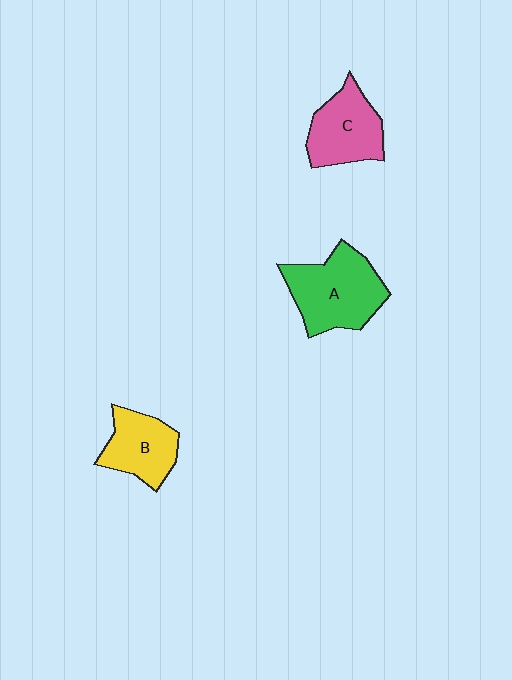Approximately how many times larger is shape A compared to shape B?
Approximately 1.5 times.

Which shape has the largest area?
Shape A (green).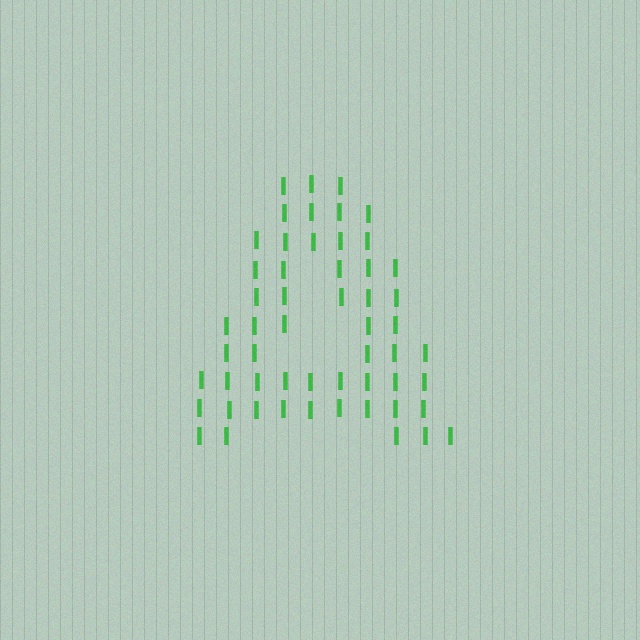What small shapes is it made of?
It is made of small letter I's.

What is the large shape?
The large shape is the letter A.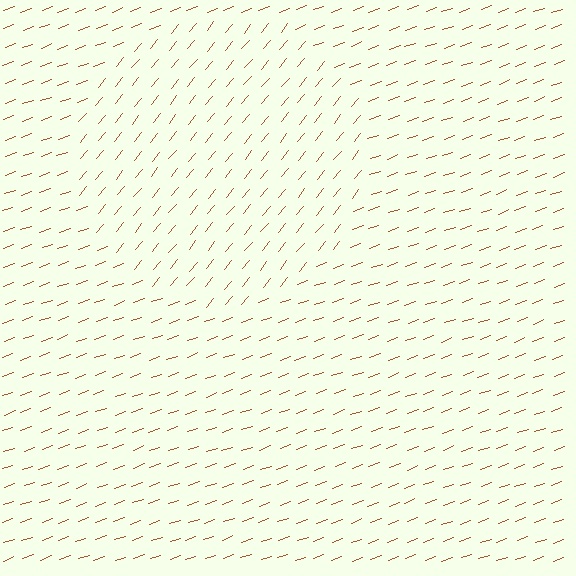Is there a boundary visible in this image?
Yes, there is a texture boundary formed by a change in line orientation.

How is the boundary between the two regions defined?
The boundary is defined purely by a change in line orientation (approximately 30 degrees difference). All lines are the same color and thickness.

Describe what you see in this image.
The image is filled with small brown line segments. A circle region in the image has lines oriented differently from the surrounding lines, creating a visible texture boundary.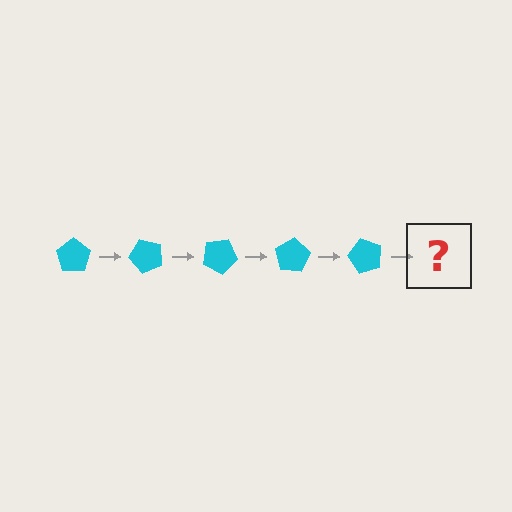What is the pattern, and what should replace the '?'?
The pattern is that the pentagon rotates 50 degrees each step. The '?' should be a cyan pentagon rotated 250 degrees.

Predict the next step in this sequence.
The next step is a cyan pentagon rotated 250 degrees.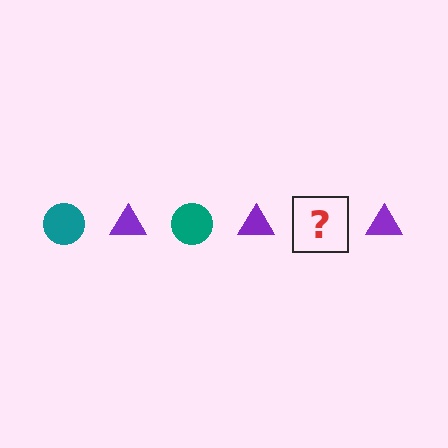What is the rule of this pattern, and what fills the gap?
The rule is that the pattern alternates between teal circle and purple triangle. The gap should be filled with a teal circle.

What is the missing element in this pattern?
The missing element is a teal circle.